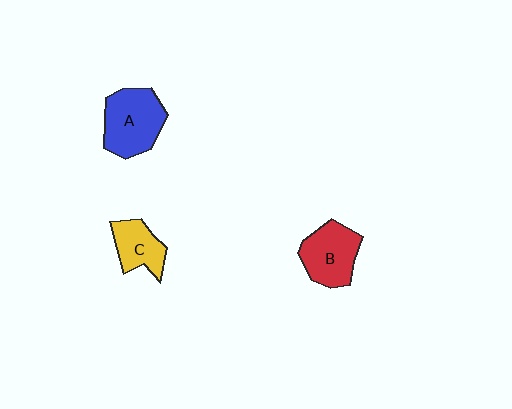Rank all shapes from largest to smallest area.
From largest to smallest: A (blue), B (red), C (yellow).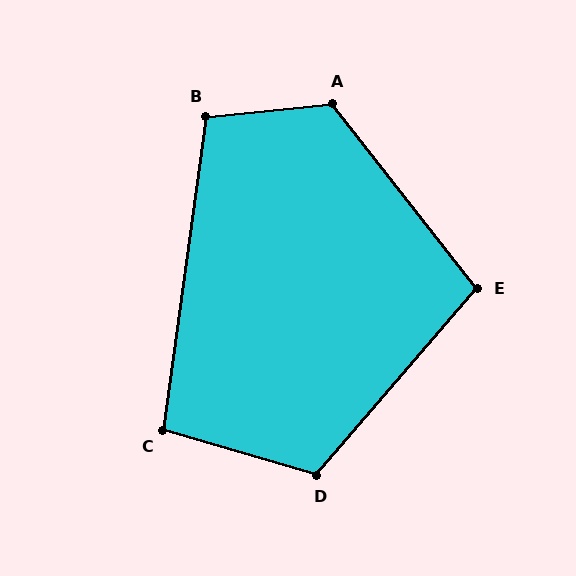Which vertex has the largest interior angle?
A, at approximately 122 degrees.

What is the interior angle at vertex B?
Approximately 104 degrees (obtuse).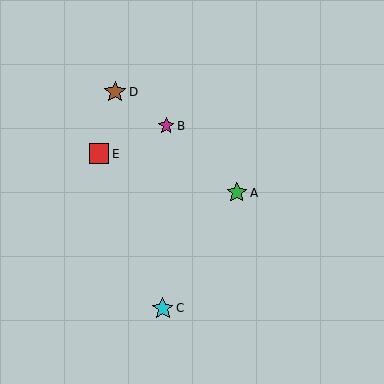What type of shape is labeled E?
Shape E is a red square.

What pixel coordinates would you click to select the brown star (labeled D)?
Click at (115, 92) to select the brown star D.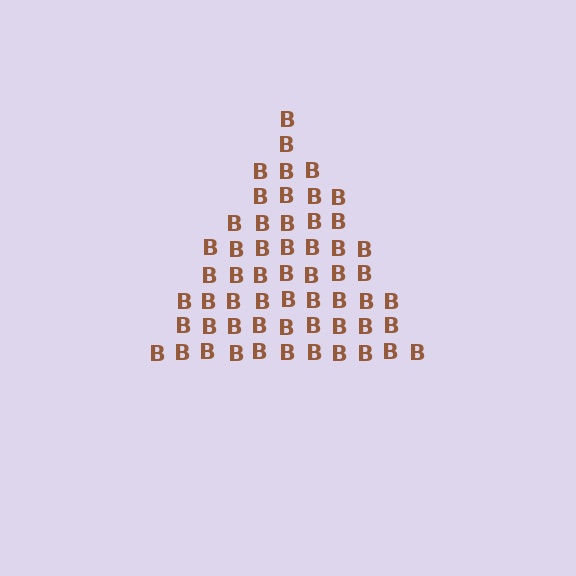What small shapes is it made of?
It is made of small letter B's.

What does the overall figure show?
The overall figure shows a triangle.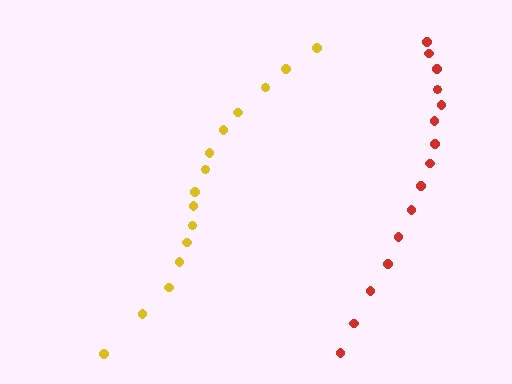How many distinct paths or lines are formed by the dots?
There are 2 distinct paths.